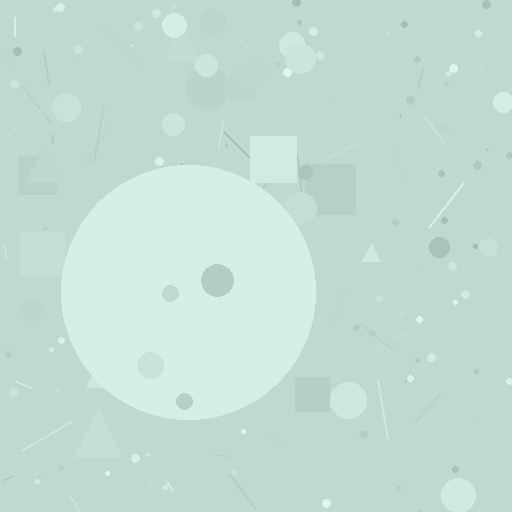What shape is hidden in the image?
A circle is hidden in the image.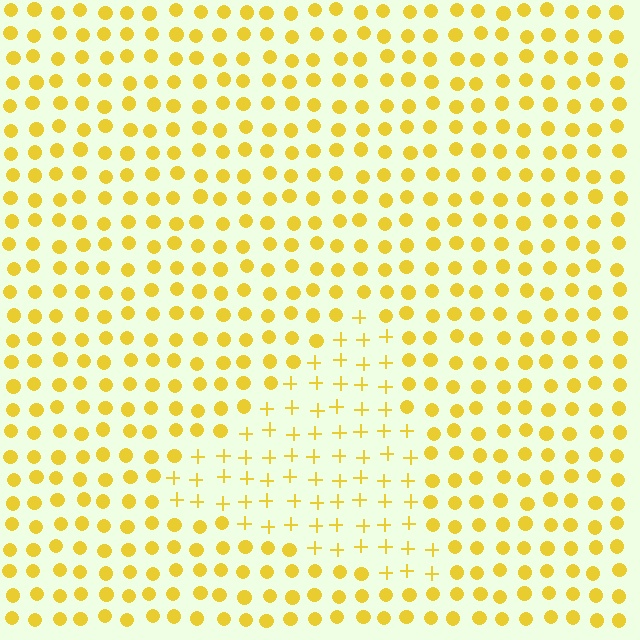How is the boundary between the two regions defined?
The boundary is defined by a change in element shape: plus signs inside vs. circles outside. All elements share the same color and spacing.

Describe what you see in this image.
The image is filled with small yellow elements arranged in a uniform grid. A triangle-shaped region contains plus signs, while the surrounding area contains circles. The boundary is defined purely by the change in element shape.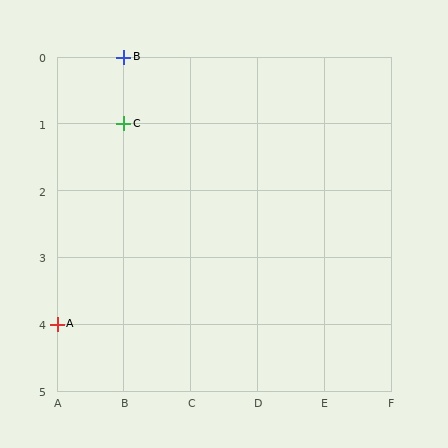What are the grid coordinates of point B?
Point B is at grid coordinates (B, 0).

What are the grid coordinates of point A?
Point A is at grid coordinates (A, 4).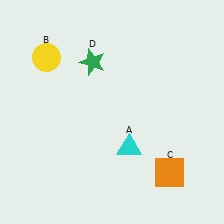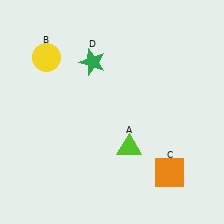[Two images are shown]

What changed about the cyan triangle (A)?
In Image 1, A is cyan. In Image 2, it changed to lime.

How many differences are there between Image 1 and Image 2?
There is 1 difference between the two images.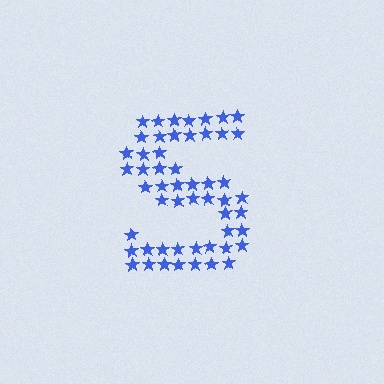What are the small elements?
The small elements are stars.